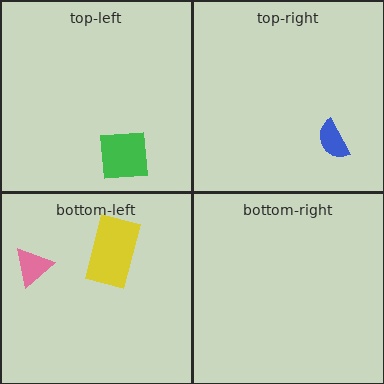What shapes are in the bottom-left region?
The yellow rectangle, the pink triangle.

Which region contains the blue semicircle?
The top-right region.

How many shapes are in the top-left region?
1.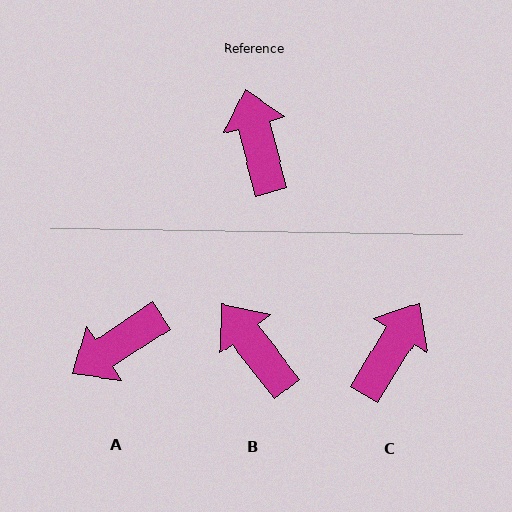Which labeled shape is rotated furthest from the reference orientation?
A, about 109 degrees away.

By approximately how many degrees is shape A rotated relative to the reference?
Approximately 109 degrees counter-clockwise.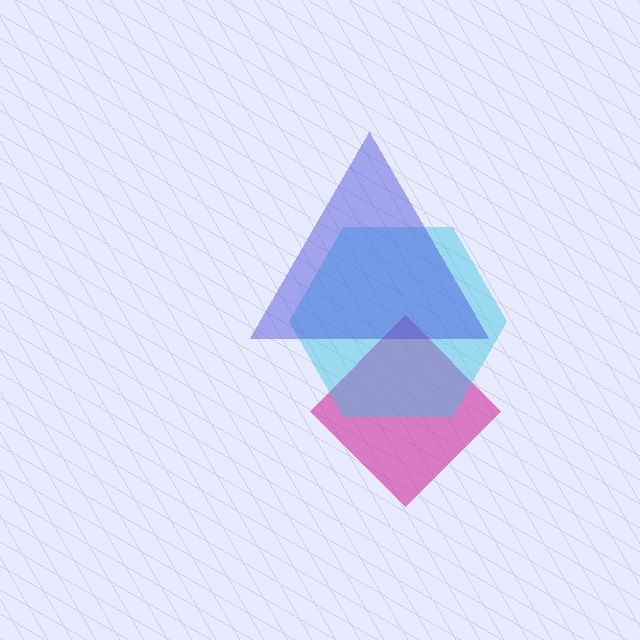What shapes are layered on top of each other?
The layered shapes are: a magenta diamond, a cyan hexagon, a blue triangle.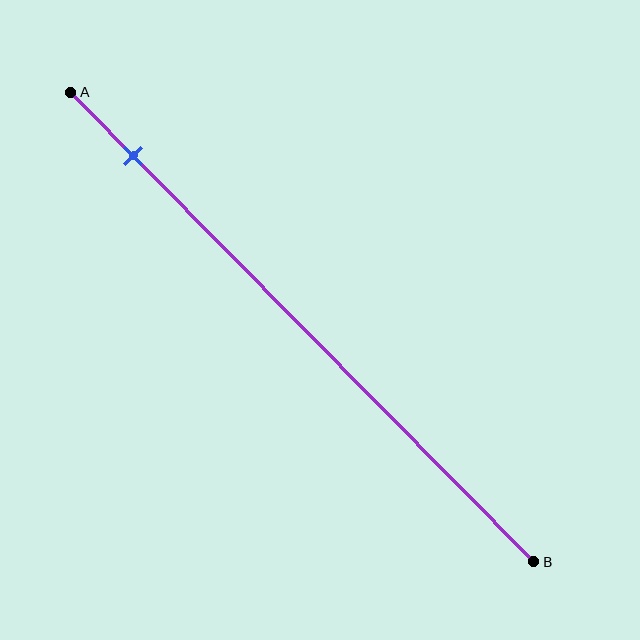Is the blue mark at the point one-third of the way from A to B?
No, the mark is at about 15% from A, not at the 33% one-third point.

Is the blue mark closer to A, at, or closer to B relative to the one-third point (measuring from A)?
The blue mark is closer to point A than the one-third point of segment AB.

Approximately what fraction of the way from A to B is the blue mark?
The blue mark is approximately 15% of the way from A to B.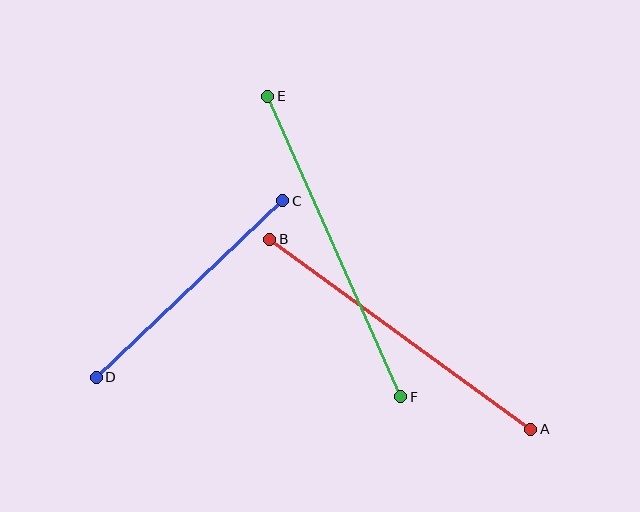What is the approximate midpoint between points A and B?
The midpoint is at approximately (400, 334) pixels.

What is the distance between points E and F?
The distance is approximately 329 pixels.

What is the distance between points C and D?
The distance is approximately 257 pixels.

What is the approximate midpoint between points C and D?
The midpoint is at approximately (190, 289) pixels.